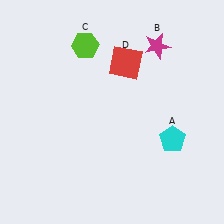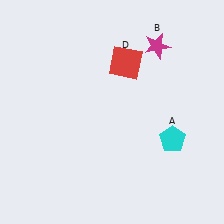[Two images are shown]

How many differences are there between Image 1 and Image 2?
There is 1 difference between the two images.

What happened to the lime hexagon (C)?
The lime hexagon (C) was removed in Image 2. It was in the top-left area of Image 1.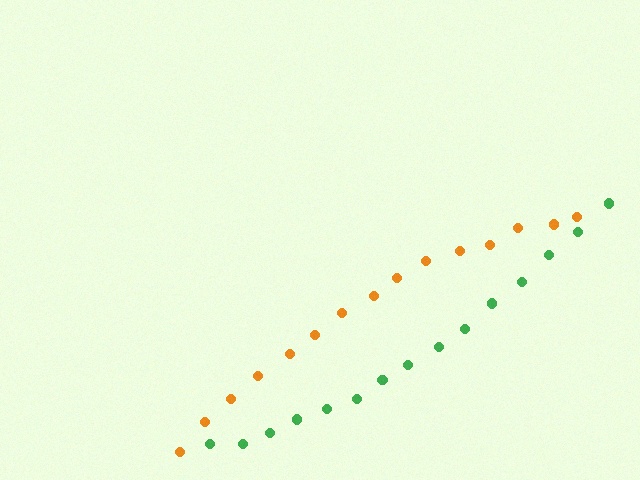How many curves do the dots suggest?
There are 2 distinct paths.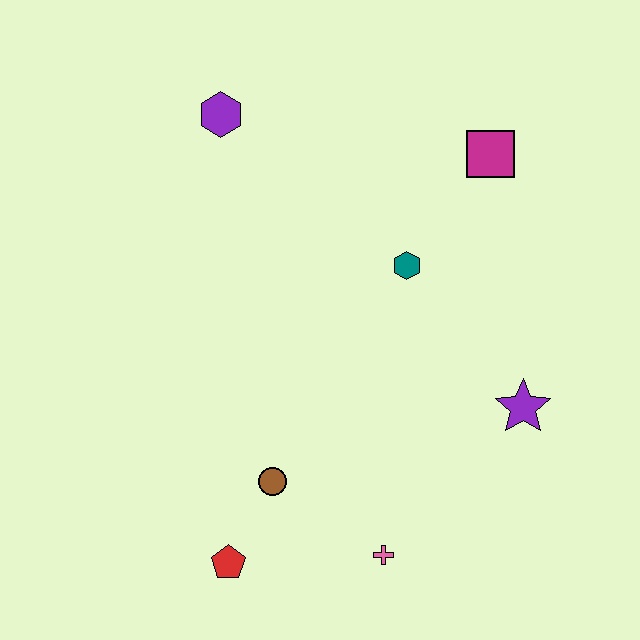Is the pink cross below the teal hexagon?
Yes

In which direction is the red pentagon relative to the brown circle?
The red pentagon is below the brown circle.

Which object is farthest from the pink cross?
The purple hexagon is farthest from the pink cross.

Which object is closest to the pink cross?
The brown circle is closest to the pink cross.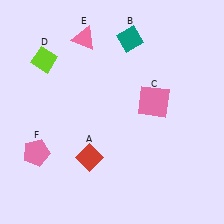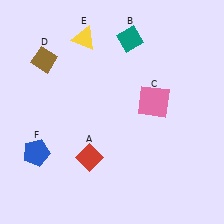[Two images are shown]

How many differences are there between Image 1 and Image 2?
There are 3 differences between the two images.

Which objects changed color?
D changed from lime to brown. E changed from pink to yellow. F changed from pink to blue.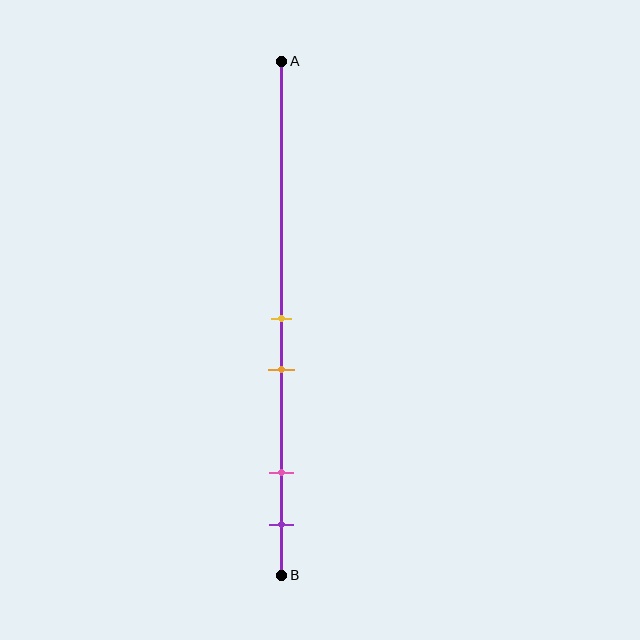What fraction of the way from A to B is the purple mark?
The purple mark is approximately 90% (0.9) of the way from A to B.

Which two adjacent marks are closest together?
The yellow and orange marks are the closest adjacent pair.